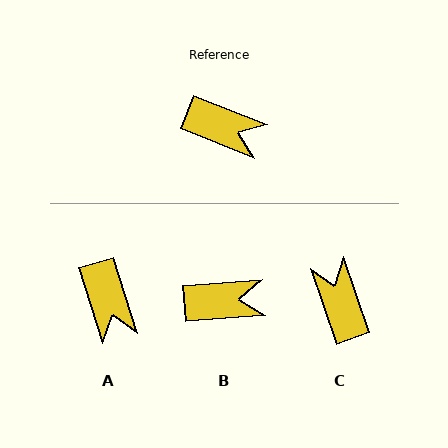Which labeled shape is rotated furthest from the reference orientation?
C, about 131 degrees away.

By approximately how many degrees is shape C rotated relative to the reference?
Approximately 131 degrees counter-clockwise.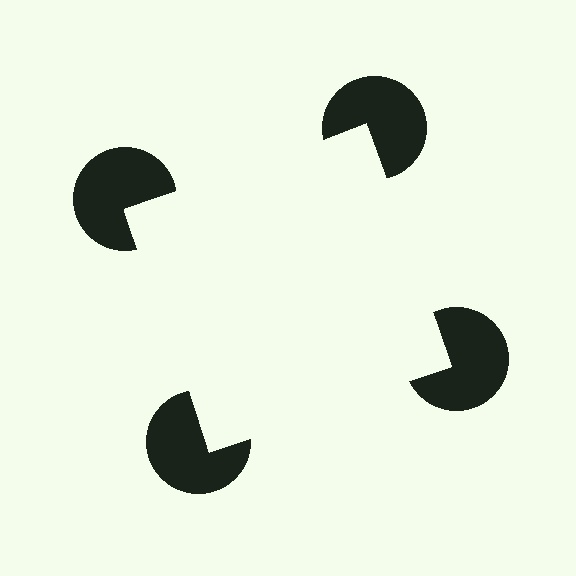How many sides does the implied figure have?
4 sides.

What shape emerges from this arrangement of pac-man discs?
An illusory square — its edges are inferred from the aligned wedge cuts in the pac-man discs, not physically drawn.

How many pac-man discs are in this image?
There are 4 — one at each vertex of the illusory square.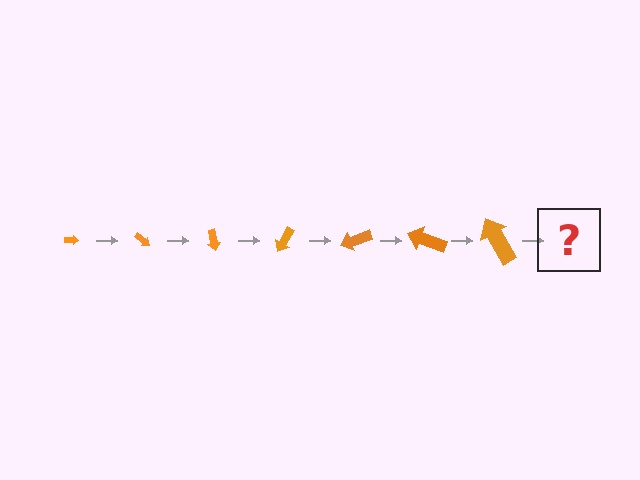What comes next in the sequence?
The next element should be an arrow, larger than the previous one and rotated 280 degrees from the start.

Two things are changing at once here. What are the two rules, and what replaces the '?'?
The two rules are that the arrow grows larger each step and it rotates 40 degrees each step. The '?' should be an arrow, larger than the previous one and rotated 280 degrees from the start.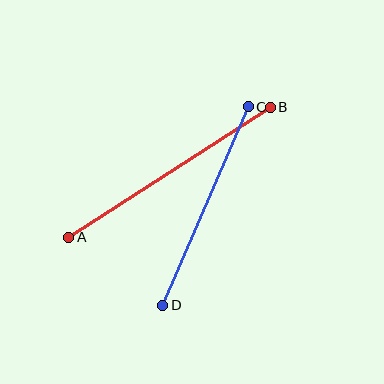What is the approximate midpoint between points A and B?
The midpoint is at approximately (169, 172) pixels.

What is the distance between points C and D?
The distance is approximately 216 pixels.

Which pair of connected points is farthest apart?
Points A and B are farthest apart.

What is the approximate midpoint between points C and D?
The midpoint is at approximately (206, 206) pixels.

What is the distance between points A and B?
The distance is approximately 239 pixels.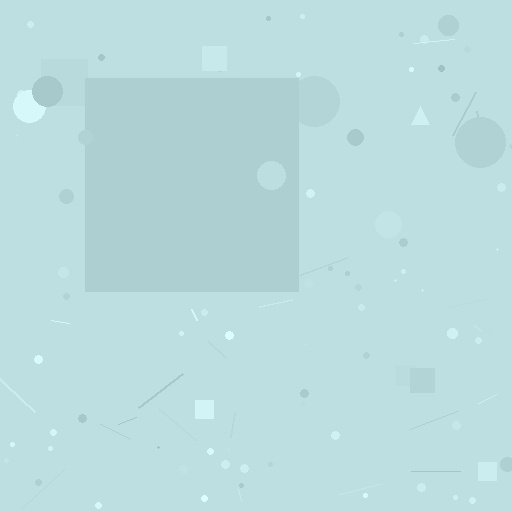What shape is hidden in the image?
A square is hidden in the image.